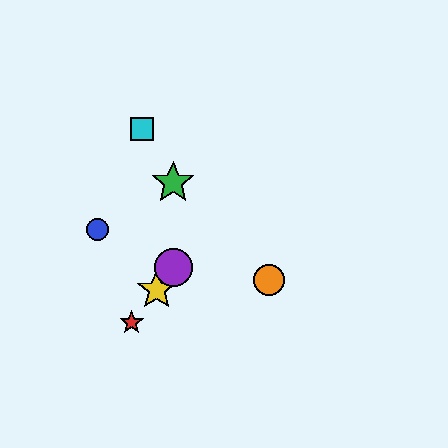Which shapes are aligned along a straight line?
The red star, the yellow star, the purple circle are aligned along a straight line.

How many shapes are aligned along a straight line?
3 shapes (the red star, the yellow star, the purple circle) are aligned along a straight line.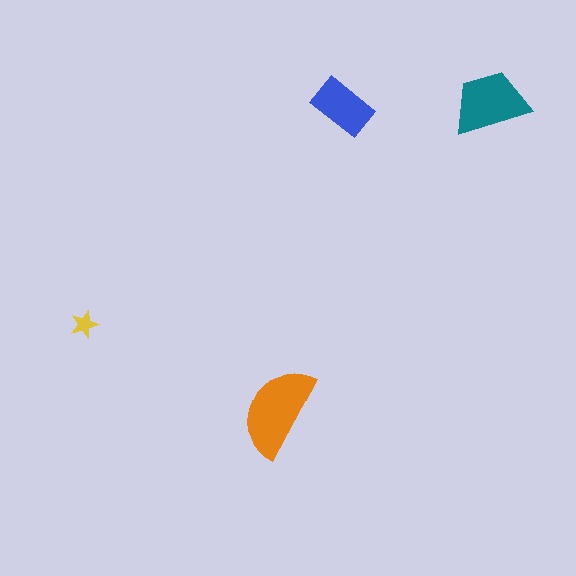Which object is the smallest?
The yellow star.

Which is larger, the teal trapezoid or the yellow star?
The teal trapezoid.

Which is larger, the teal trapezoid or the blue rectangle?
The teal trapezoid.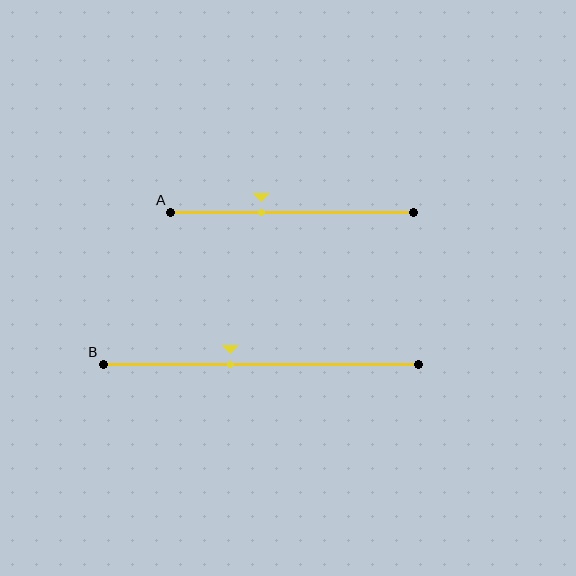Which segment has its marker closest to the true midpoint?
Segment B has its marker closest to the true midpoint.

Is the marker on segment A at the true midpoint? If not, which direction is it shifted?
No, the marker on segment A is shifted to the left by about 13% of the segment length.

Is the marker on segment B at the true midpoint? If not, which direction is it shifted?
No, the marker on segment B is shifted to the left by about 10% of the segment length.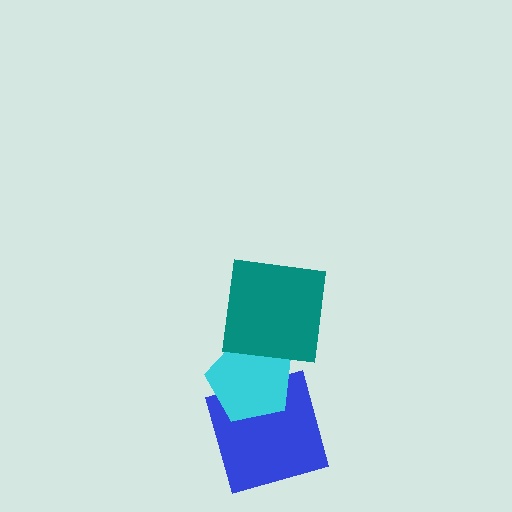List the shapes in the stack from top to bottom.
From top to bottom: the teal square, the cyan pentagon, the blue square.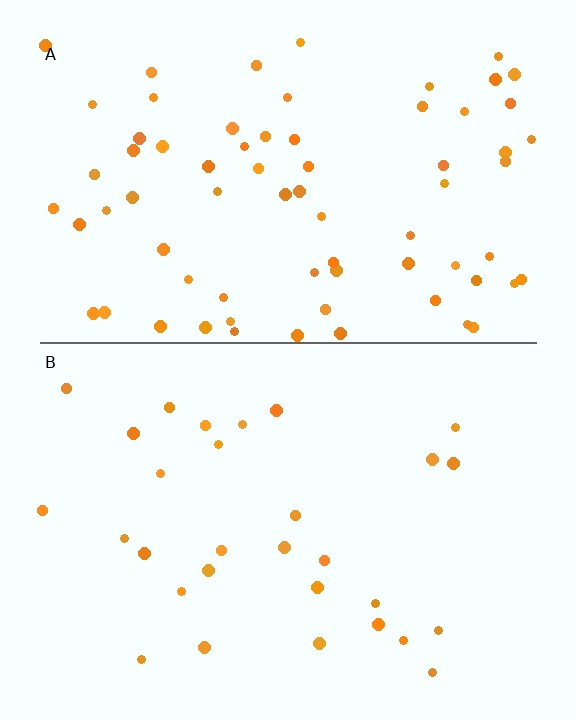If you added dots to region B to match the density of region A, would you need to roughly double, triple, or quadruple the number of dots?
Approximately double.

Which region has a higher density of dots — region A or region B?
A (the top).